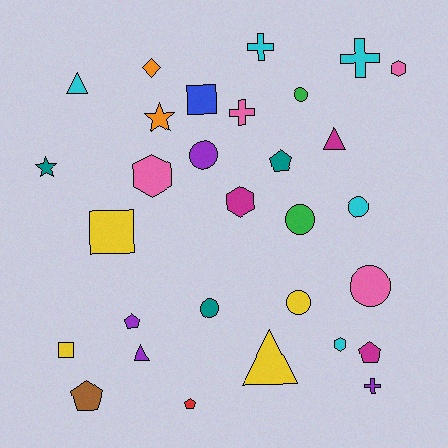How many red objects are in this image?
There is 1 red object.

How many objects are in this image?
There are 30 objects.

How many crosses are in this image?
There are 4 crosses.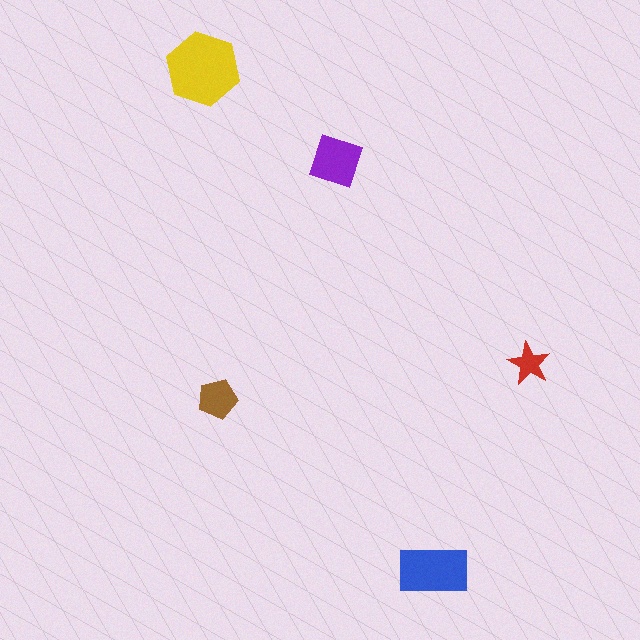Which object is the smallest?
The red star.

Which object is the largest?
The yellow hexagon.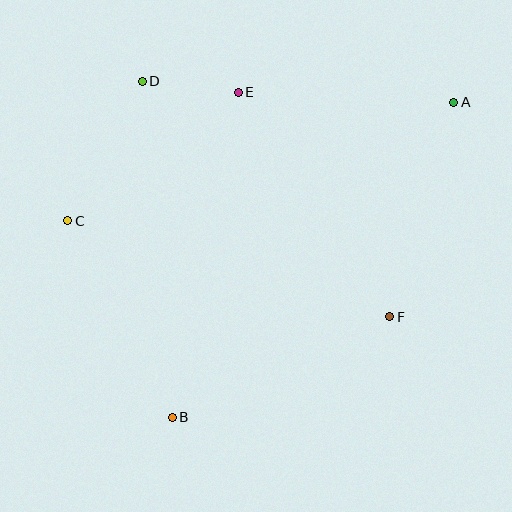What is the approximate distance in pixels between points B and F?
The distance between B and F is approximately 240 pixels.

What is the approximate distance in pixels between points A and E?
The distance between A and E is approximately 215 pixels.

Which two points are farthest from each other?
Points A and B are farthest from each other.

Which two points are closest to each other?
Points D and E are closest to each other.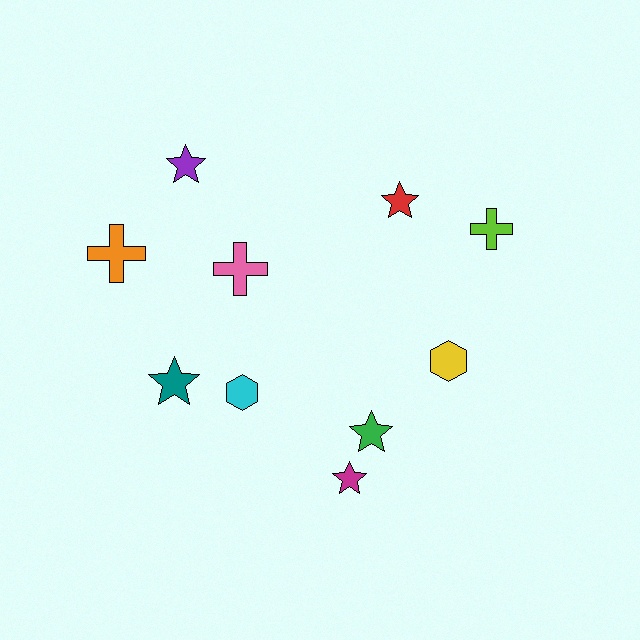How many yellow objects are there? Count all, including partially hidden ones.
There is 1 yellow object.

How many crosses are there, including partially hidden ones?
There are 3 crosses.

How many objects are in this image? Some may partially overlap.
There are 10 objects.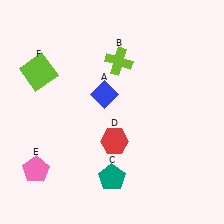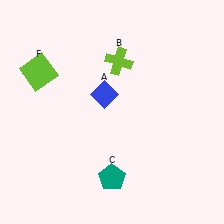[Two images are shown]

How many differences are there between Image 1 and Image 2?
There are 2 differences between the two images.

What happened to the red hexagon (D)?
The red hexagon (D) was removed in Image 2. It was in the bottom-right area of Image 1.